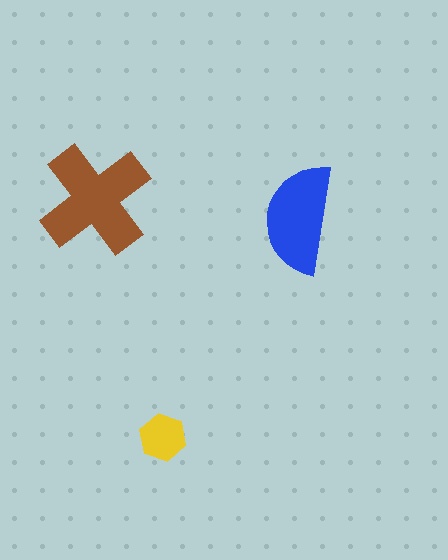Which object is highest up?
The brown cross is topmost.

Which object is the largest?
The brown cross.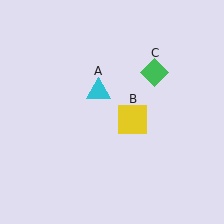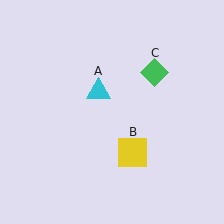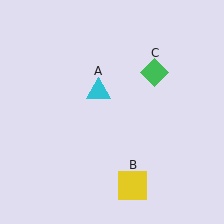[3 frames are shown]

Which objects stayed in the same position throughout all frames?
Cyan triangle (object A) and green diamond (object C) remained stationary.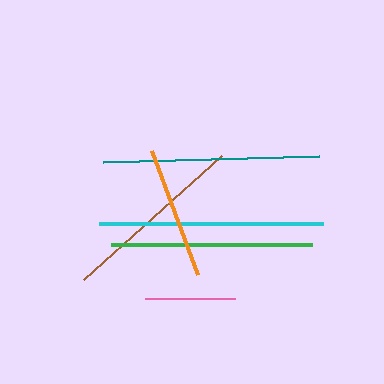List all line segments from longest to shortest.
From longest to shortest: cyan, teal, green, brown, orange, pink.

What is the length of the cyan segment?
The cyan segment is approximately 225 pixels long.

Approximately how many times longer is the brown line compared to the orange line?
The brown line is approximately 1.4 times the length of the orange line.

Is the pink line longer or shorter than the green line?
The green line is longer than the pink line.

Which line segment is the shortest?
The pink line is the shortest at approximately 91 pixels.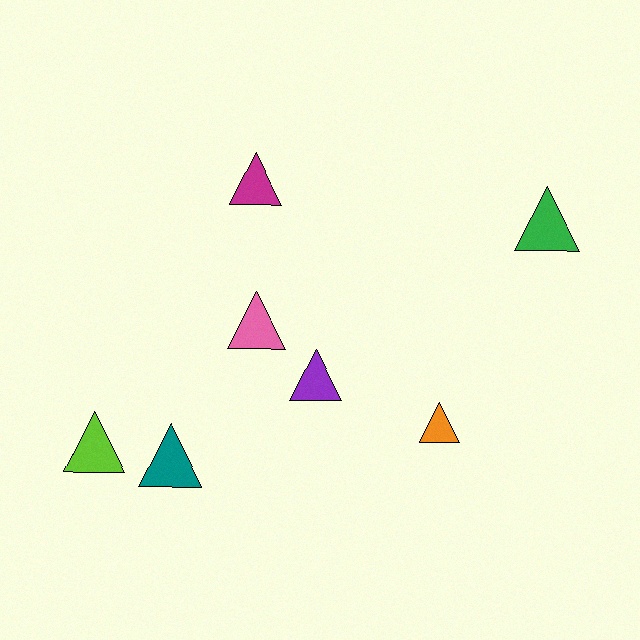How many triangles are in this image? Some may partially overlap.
There are 7 triangles.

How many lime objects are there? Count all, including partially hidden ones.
There is 1 lime object.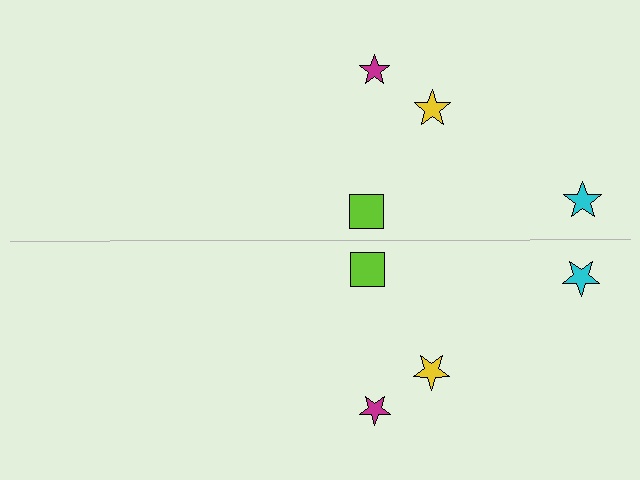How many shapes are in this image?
There are 8 shapes in this image.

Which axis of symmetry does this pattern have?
The pattern has a horizontal axis of symmetry running through the center of the image.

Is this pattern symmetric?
Yes, this pattern has bilateral (reflection) symmetry.